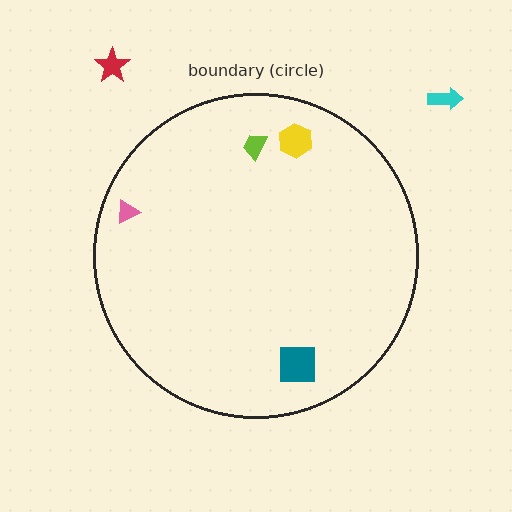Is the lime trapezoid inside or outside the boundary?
Inside.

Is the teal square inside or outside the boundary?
Inside.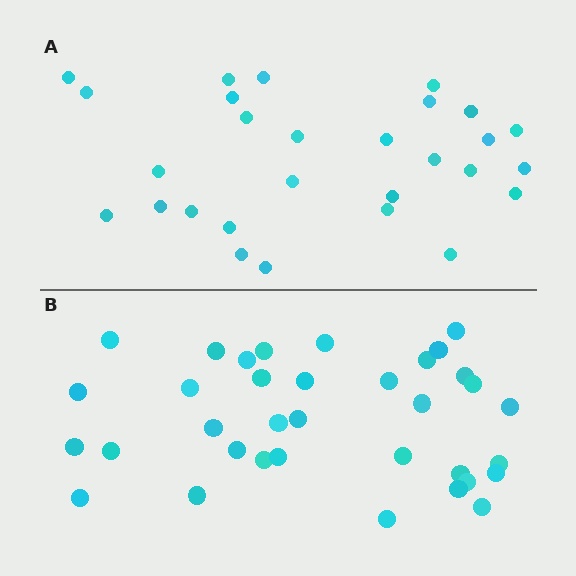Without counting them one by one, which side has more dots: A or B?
Region B (the bottom region) has more dots.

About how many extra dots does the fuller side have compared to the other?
Region B has roughly 8 or so more dots than region A.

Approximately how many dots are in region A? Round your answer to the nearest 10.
About 30 dots. (The exact count is 28, which rounds to 30.)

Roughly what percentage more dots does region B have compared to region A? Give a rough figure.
About 25% more.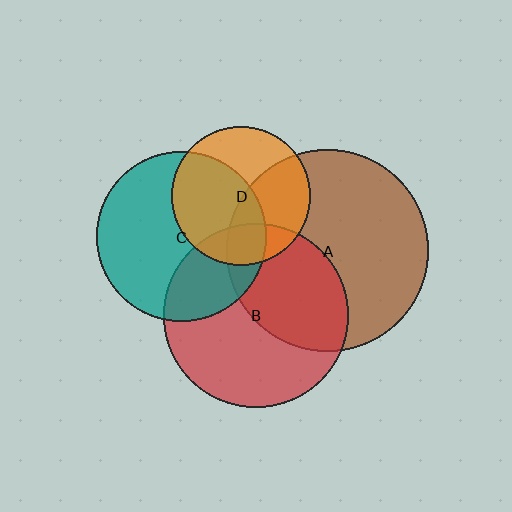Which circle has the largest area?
Circle A (brown).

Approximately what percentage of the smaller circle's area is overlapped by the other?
Approximately 30%.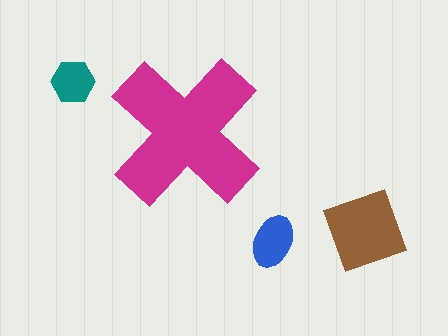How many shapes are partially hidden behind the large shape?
0 shapes are partially hidden.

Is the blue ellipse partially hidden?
No, the blue ellipse is fully visible.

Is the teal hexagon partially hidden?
No, the teal hexagon is fully visible.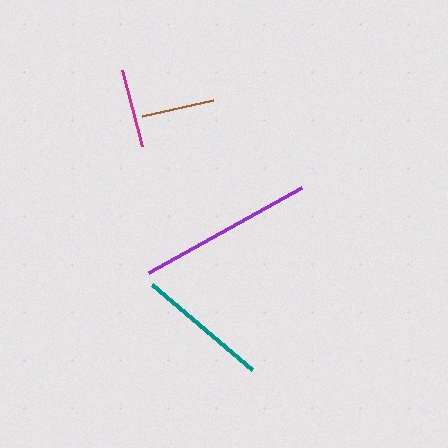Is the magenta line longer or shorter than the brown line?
The magenta line is longer than the brown line.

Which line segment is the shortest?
The brown line is the shortest at approximately 73 pixels.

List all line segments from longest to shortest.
From longest to shortest: purple, teal, magenta, brown.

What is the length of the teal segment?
The teal segment is approximately 131 pixels long.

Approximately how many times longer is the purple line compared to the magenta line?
The purple line is approximately 2.2 times the length of the magenta line.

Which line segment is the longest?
The purple line is the longest at approximately 175 pixels.